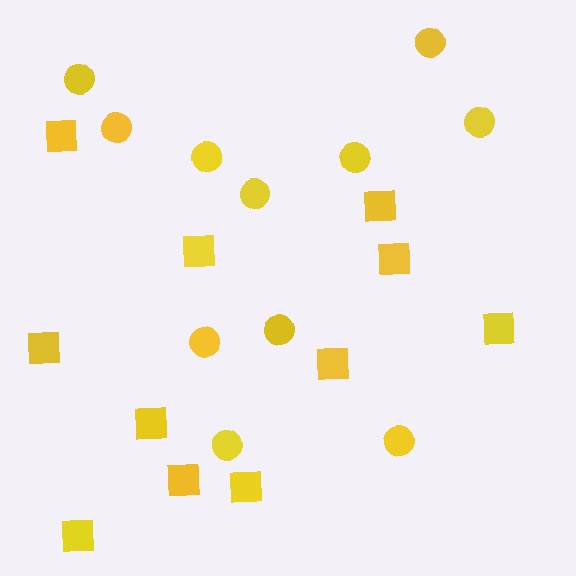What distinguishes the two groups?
There are 2 groups: one group of squares (11) and one group of circles (11).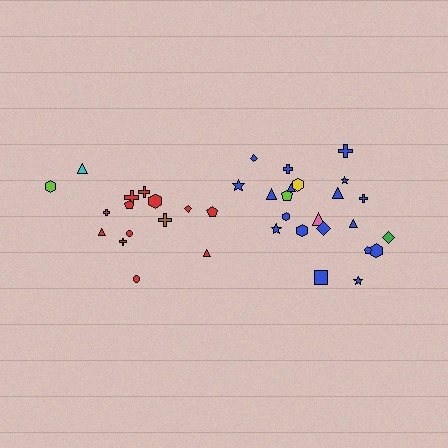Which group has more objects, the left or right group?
The right group.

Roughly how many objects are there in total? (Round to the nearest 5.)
Roughly 35 objects in total.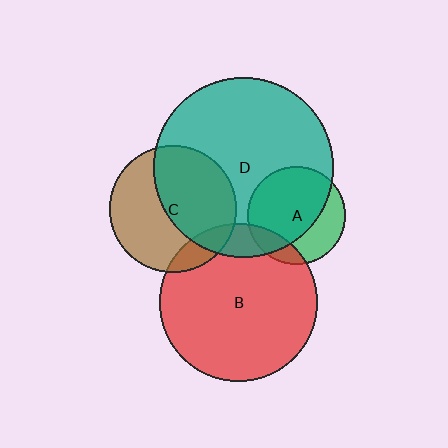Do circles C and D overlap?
Yes.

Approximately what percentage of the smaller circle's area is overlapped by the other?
Approximately 50%.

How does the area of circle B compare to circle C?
Approximately 1.5 times.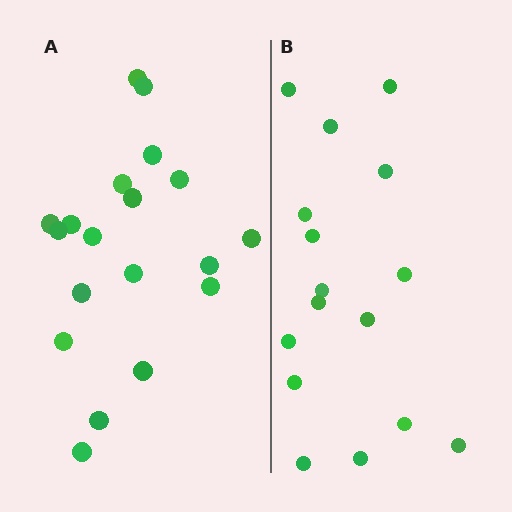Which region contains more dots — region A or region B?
Region A (the left region) has more dots.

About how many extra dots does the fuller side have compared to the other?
Region A has just a few more — roughly 2 or 3 more dots than region B.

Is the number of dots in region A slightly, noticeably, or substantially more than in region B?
Region A has only slightly more — the two regions are fairly close. The ratio is roughly 1.2 to 1.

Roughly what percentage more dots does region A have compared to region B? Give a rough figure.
About 20% more.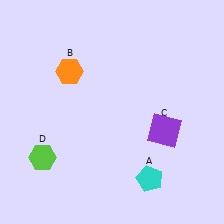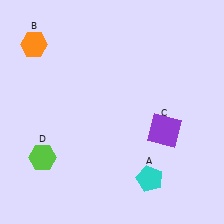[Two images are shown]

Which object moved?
The orange hexagon (B) moved left.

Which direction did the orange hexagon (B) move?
The orange hexagon (B) moved left.